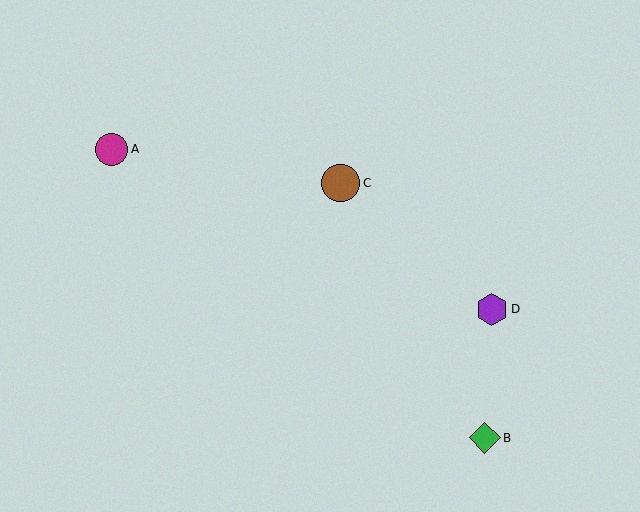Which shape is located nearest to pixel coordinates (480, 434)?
The green diamond (labeled B) at (485, 438) is nearest to that location.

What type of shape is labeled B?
Shape B is a green diamond.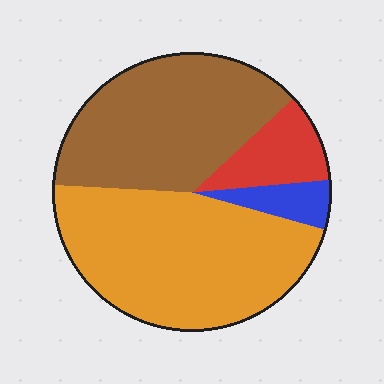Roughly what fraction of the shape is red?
Red covers about 10% of the shape.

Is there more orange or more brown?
Orange.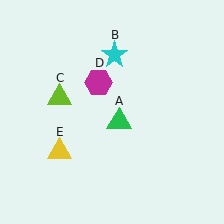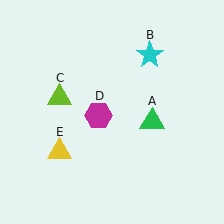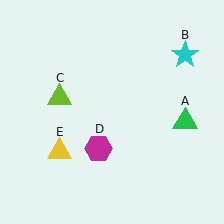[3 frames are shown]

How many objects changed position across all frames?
3 objects changed position: green triangle (object A), cyan star (object B), magenta hexagon (object D).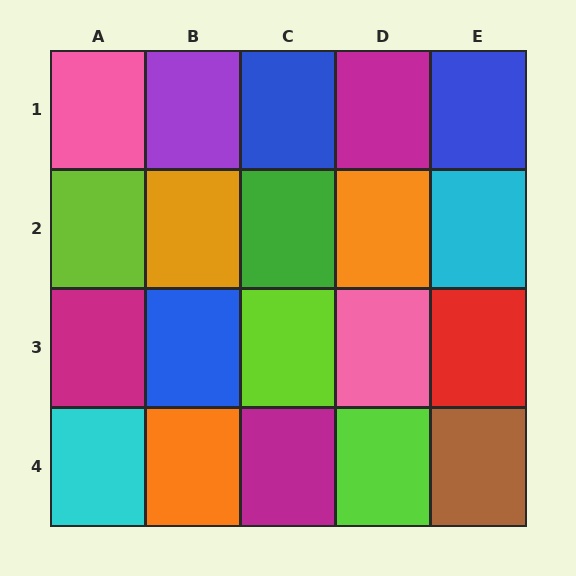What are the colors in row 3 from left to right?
Magenta, blue, lime, pink, red.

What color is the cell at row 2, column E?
Cyan.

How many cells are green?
1 cell is green.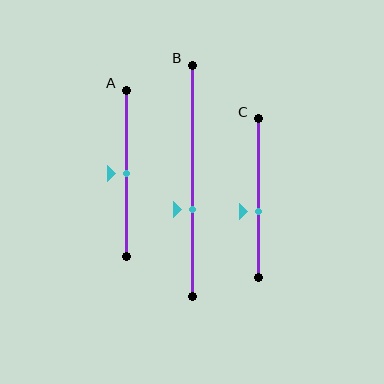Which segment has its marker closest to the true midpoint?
Segment A has its marker closest to the true midpoint.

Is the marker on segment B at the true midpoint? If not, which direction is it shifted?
No, the marker on segment B is shifted downward by about 12% of the segment length.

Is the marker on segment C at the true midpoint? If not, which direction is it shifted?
No, the marker on segment C is shifted downward by about 8% of the segment length.